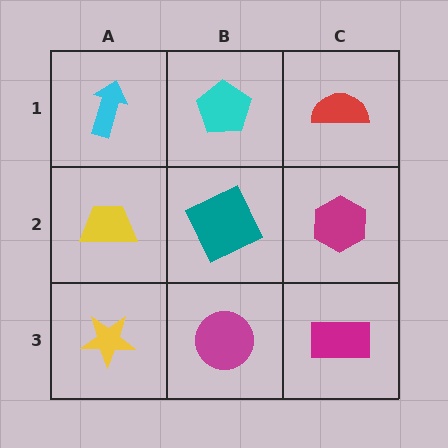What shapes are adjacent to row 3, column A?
A yellow trapezoid (row 2, column A), a magenta circle (row 3, column B).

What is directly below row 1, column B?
A teal square.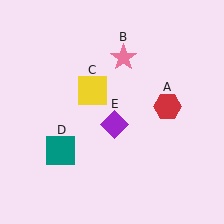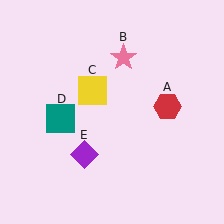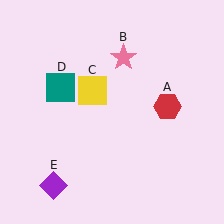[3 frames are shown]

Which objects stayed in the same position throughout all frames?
Red hexagon (object A) and pink star (object B) and yellow square (object C) remained stationary.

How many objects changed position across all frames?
2 objects changed position: teal square (object D), purple diamond (object E).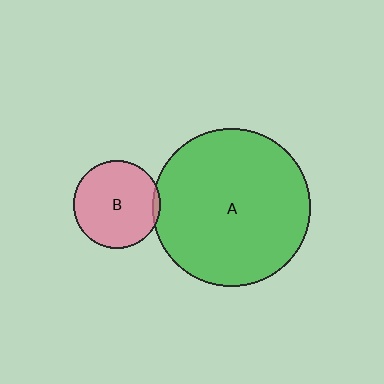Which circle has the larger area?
Circle A (green).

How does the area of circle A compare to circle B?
Approximately 3.3 times.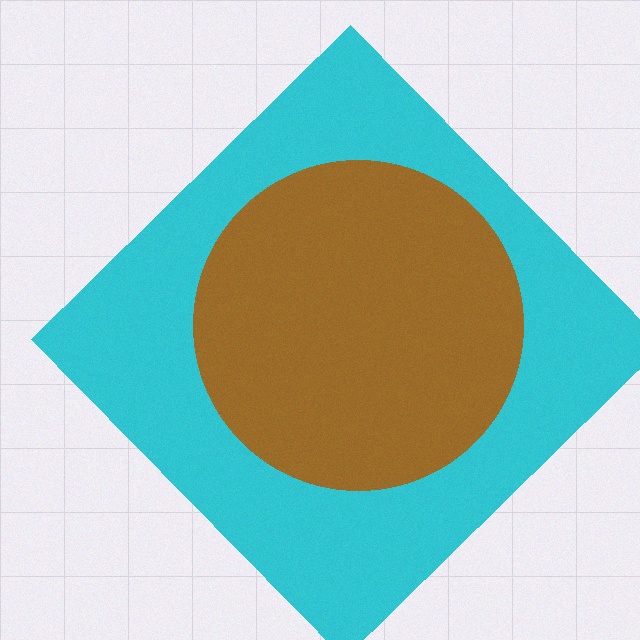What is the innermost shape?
The brown circle.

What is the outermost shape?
The cyan diamond.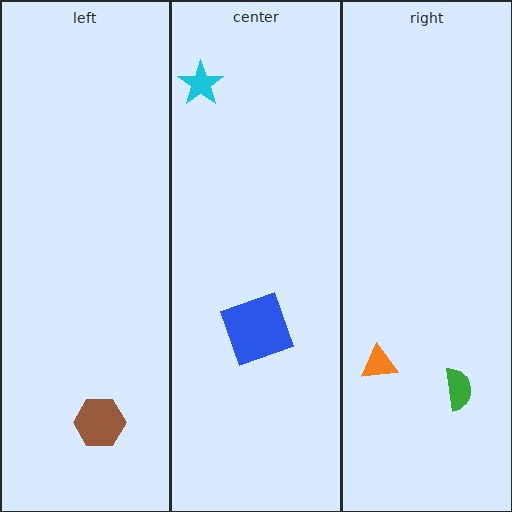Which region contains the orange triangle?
The right region.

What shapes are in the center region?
The cyan star, the blue square.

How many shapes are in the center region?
2.